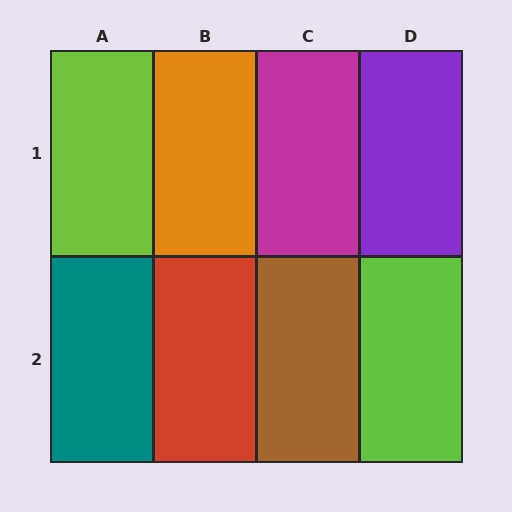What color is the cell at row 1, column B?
Orange.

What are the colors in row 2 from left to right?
Teal, red, brown, lime.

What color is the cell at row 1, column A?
Lime.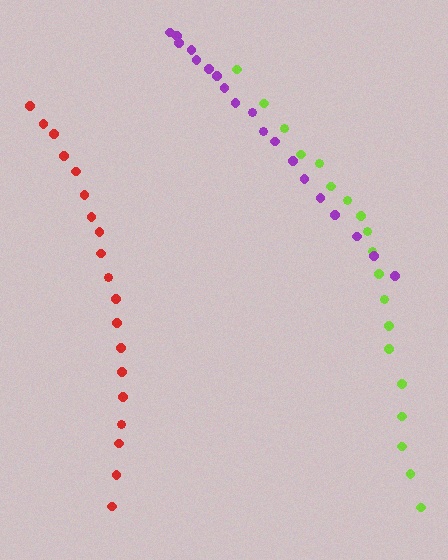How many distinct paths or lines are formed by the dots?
There are 3 distinct paths.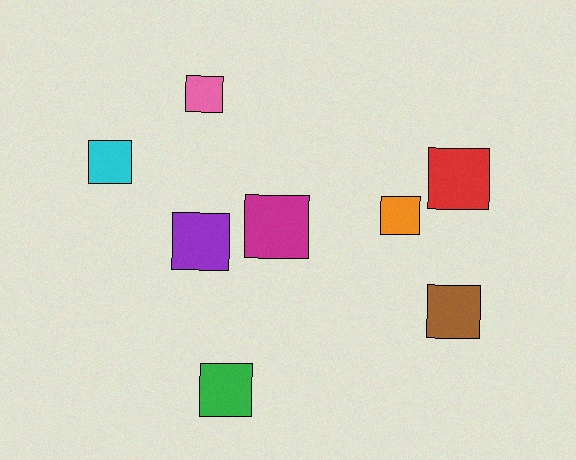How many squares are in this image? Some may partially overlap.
There are 8 squares.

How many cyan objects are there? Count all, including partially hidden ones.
There is 1 cyan object.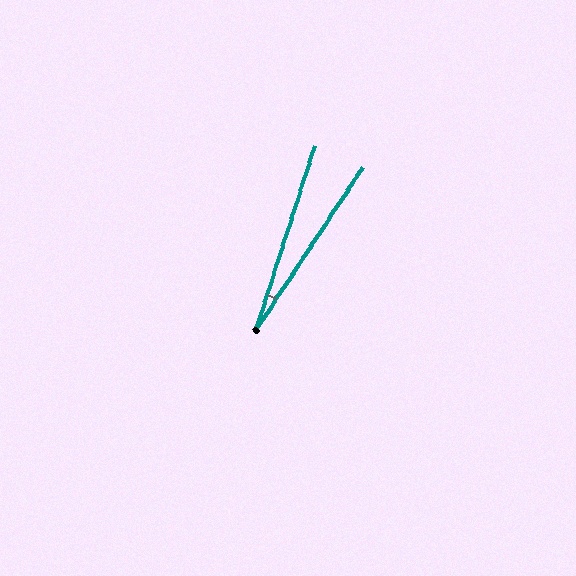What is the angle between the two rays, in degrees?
Approximately 15 degrees.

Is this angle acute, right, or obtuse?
It is acute.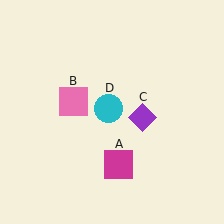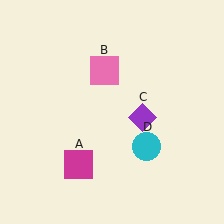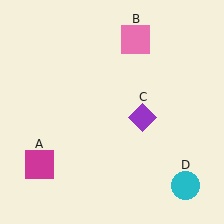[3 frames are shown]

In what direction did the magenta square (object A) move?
The magenta square (object A) moved left.